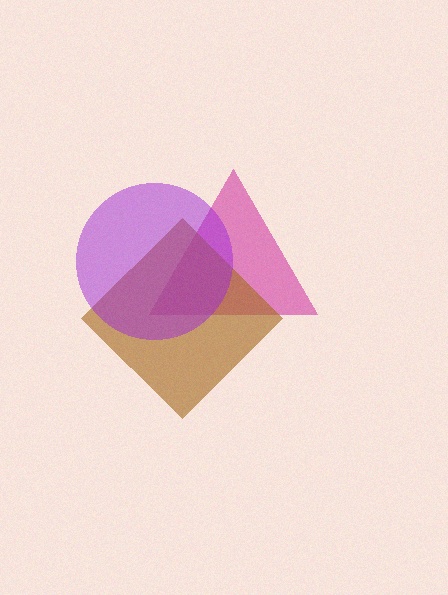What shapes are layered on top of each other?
The layered shapes are: a magenta triangle, a brown diamond, a purple circle.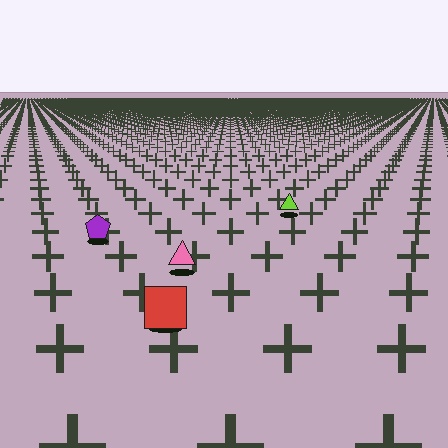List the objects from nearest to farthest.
From nearest to farthest: the red square, the pink triangle, the purple pentagon, the lime triangle.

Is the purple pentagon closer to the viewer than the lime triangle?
Yes. The purple pentagon is closer — you can tell from the texture gradient: the ground texture is coarser near it.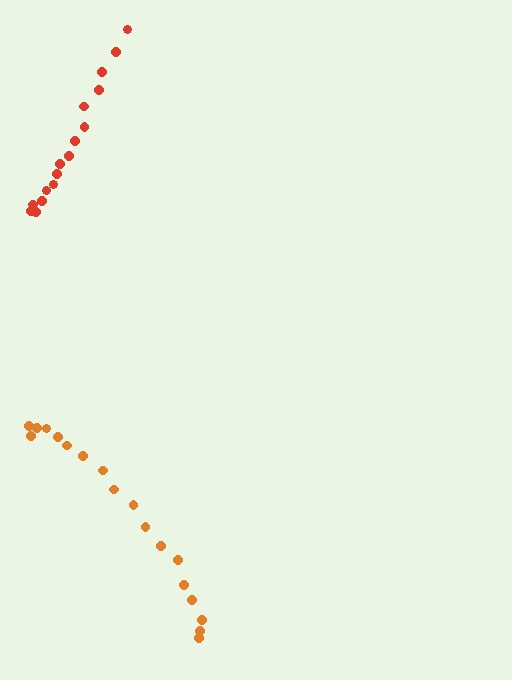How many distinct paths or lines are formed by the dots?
There are 2 distinct paths.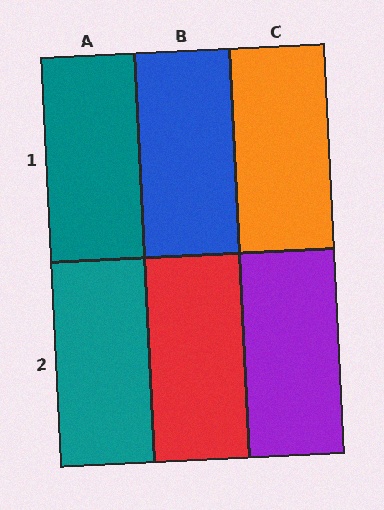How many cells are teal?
2 cells are teal.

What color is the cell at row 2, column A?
Teal.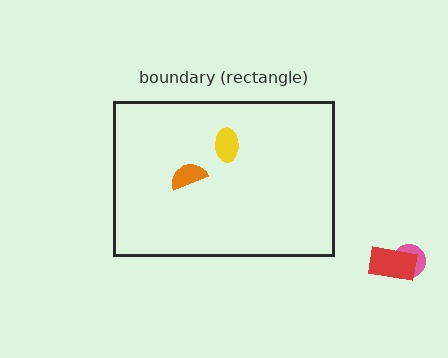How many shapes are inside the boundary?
2 inside, 2 outside.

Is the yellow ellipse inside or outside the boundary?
Inside.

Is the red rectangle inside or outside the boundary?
Outside.